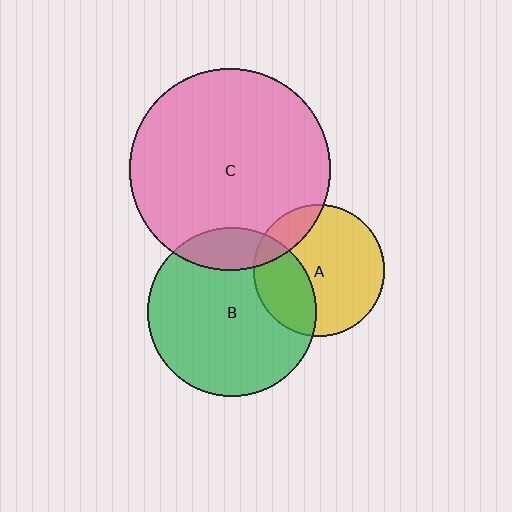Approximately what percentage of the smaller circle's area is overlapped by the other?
Approximately 15%.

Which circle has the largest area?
Circle C (pink).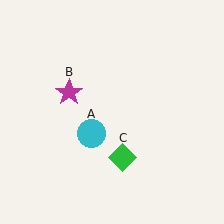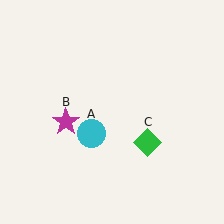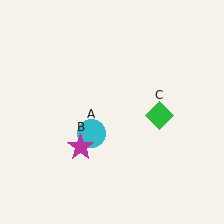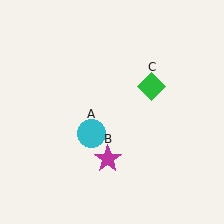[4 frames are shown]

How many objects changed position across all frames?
2 objects changed position: magenta star (object B), green diamond (object C).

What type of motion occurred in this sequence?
The magenta star (object B), green diamond (object C) rotated counterclockwise around the center of the scene.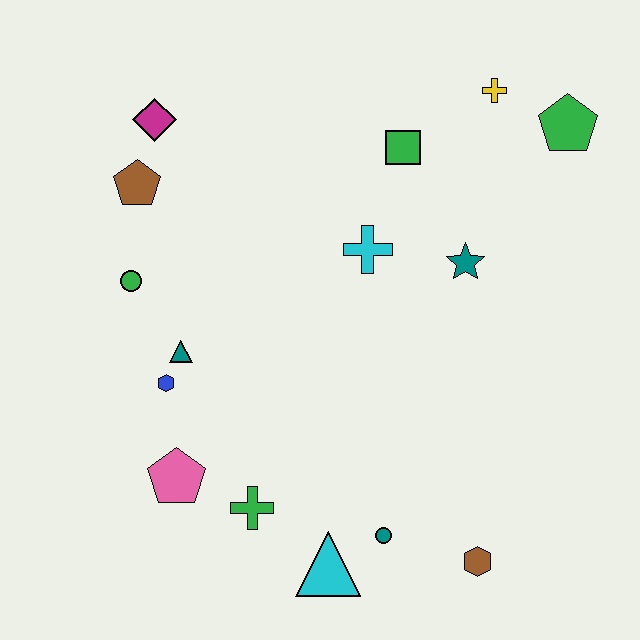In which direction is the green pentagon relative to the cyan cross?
The green pentagon is to the right of the cyan cross.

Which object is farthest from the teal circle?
The magenta diamond is farthest from the teal circle.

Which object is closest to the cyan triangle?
The teal circle is closest to the cyan triangle.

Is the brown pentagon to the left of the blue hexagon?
Yes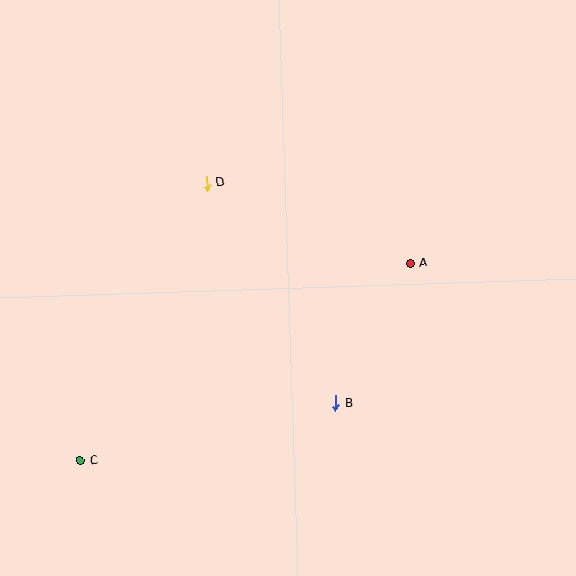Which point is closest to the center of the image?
Point B at (336, 403) is closest to the center.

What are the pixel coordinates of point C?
Point C is at (80, 461).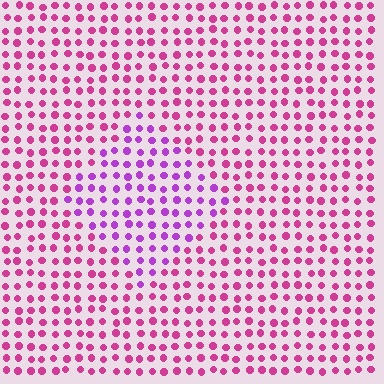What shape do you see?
I see a diamond.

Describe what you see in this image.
The image is filled with small magenta elements in a uniform arrangement. A diamond-shaped region is visible where the elements are tinted to a slightly different hue, forming a subtle color boundary.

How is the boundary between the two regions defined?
The boundary is defined purely by a slight shift in hue (about 35 degrees). Spacing, size, and orientation are identical on both sides.